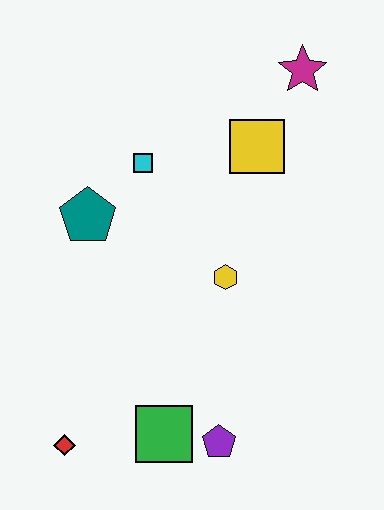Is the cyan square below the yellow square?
Yes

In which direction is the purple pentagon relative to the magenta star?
The purple pentagon is below the magenta star.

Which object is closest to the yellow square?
The magenta star is closest to the yellow square.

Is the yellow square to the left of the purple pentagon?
No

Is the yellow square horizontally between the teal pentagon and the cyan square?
No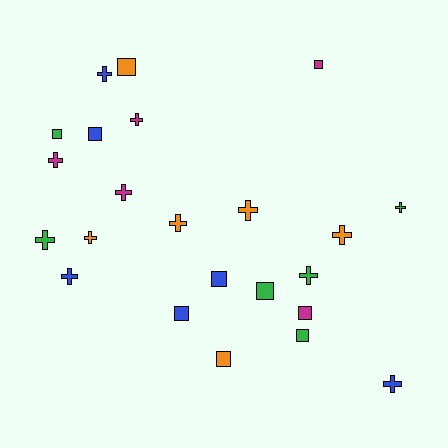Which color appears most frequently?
Blue, with 6 objects.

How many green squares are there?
There are 3 green squares.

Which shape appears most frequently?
Cross, with 13 objects.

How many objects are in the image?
There are 23 objects.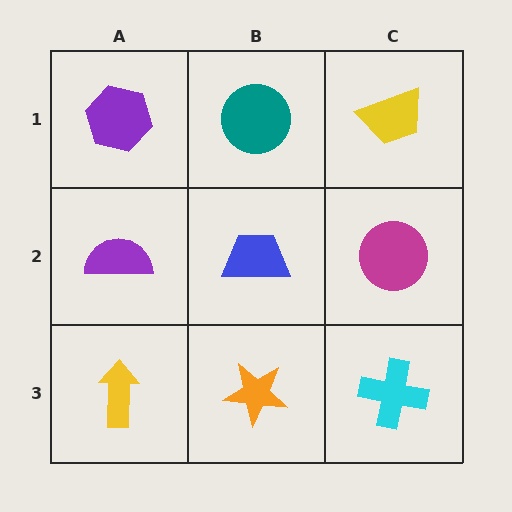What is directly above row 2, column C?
A yellow trapezoid.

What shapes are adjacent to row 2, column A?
A purple hexagon (row 1, column A), a yellow arrow (row 3, column A), a blue trapezoid (row 2, column B).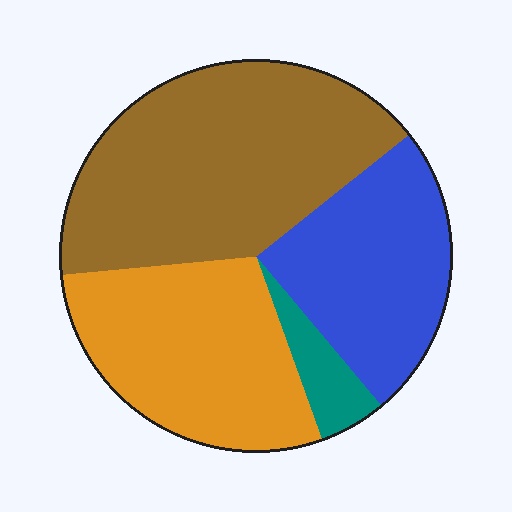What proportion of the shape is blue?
Blue takes up about one quarter (1/4) of the shape.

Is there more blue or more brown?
Brown.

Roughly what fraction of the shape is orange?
Orange covers 29% of the shape.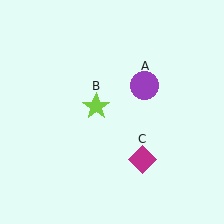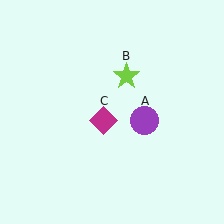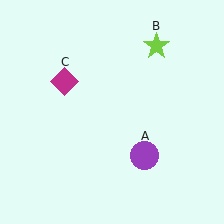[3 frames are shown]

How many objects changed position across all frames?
3 objects changed position: purple circle (object A), lime star (object B), magenta diamond (object C).